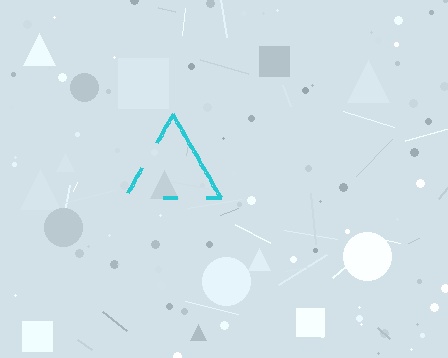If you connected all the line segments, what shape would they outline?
They would outline a triangle.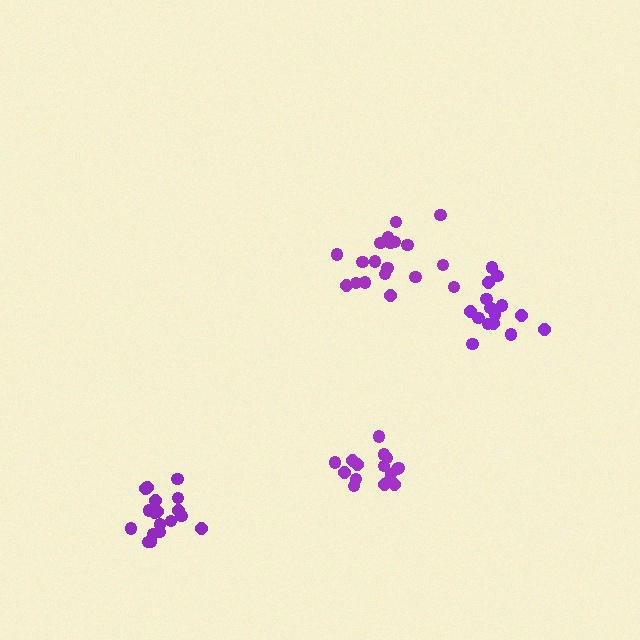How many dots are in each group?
Group 1: 19 dots, Group 2: 18 dots, Group 3: 15 dots, Group 4: 16 dots (68 total).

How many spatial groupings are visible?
There are 4 spatial groupings.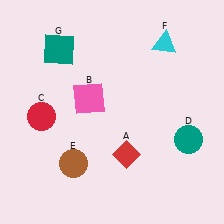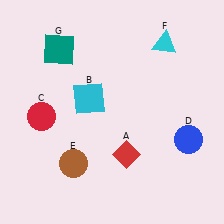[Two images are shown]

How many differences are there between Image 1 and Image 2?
There are 2 differences between the two images.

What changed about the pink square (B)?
In Image 1, B is pink. In Image 2, it changed to cyan.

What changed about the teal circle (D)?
In Image 1, D is teal. In Image 2, it changed to blue.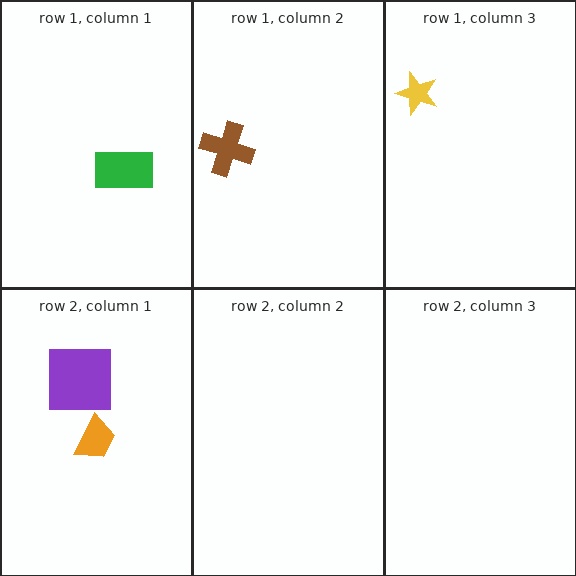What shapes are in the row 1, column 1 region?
The green rectangle.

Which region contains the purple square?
The row 2, column 1 region.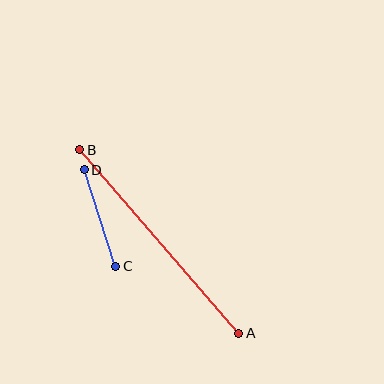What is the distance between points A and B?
The distance is approximately 243 pixels.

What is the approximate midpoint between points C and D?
The midpoint is at approximately (100, 218) pixels.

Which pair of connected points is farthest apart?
Points A and B are farthest apart.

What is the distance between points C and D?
The distance is approximately 102 pixels.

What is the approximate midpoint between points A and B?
The midpoint is at approximately (159, 241) pixels.